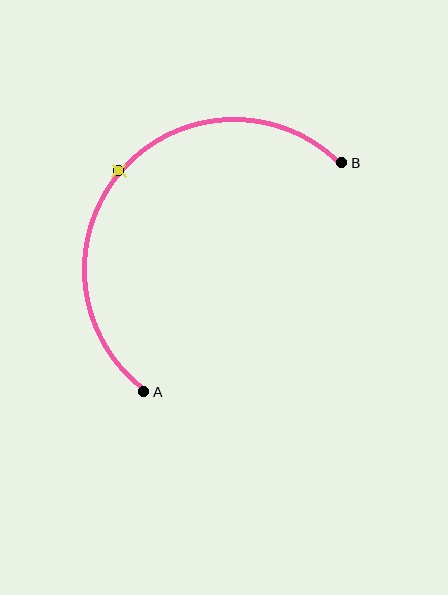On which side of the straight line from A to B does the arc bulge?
The arc bulges above and to the left of the straight line connecting A and B.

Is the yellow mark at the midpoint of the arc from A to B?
Yes. The yellow mark lies on the arc at equal arc-length from both A and B — it is the arc midpoint.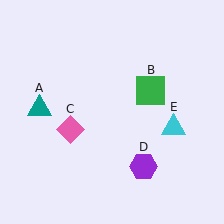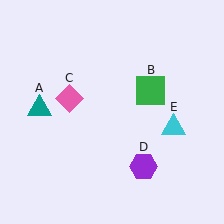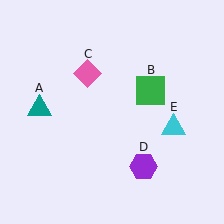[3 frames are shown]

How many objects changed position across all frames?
1 object changed position: pink diamond (object C).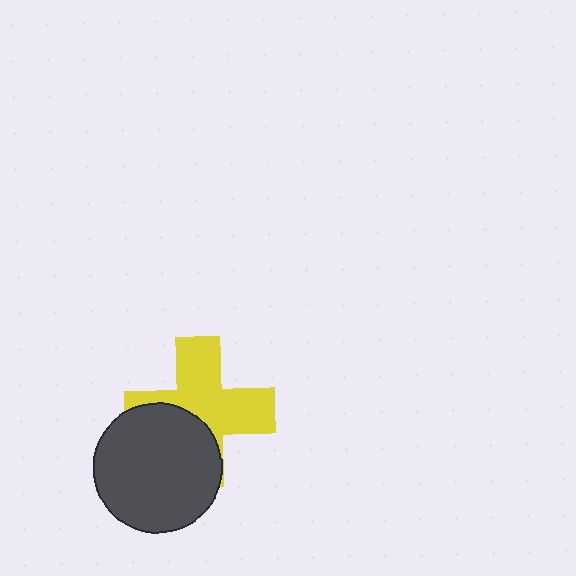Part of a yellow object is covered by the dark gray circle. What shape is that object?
It is a cross.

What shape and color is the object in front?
The object in front is a dark gray circle.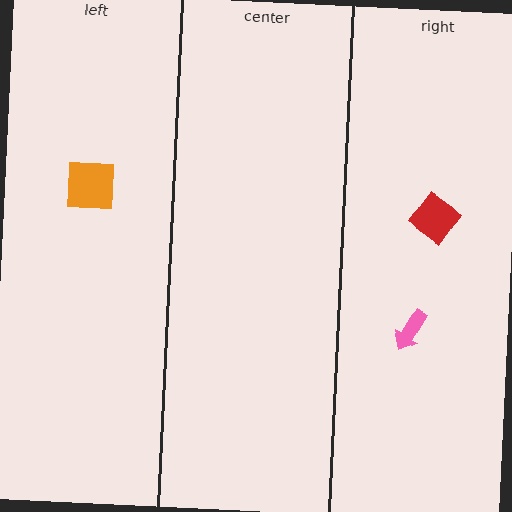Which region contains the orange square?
The left region.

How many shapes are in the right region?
2.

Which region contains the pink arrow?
The right region.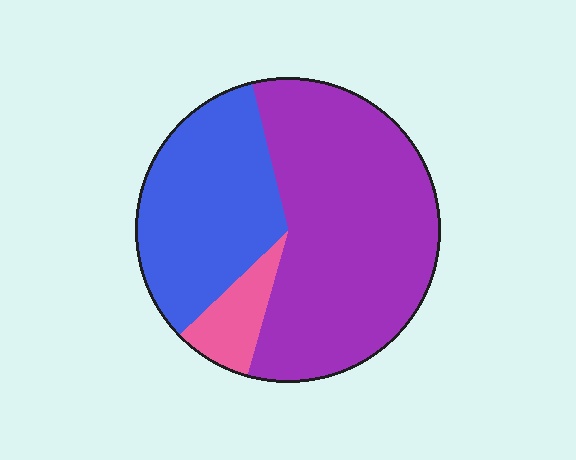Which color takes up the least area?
Pink, at roughly 10%.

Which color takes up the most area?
Purple, at roughly 60%.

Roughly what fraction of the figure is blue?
Blue covers 34% of the figure.